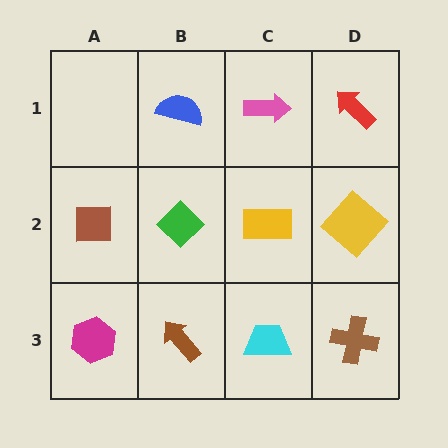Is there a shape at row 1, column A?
No, that cell is empty.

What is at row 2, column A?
A brown square.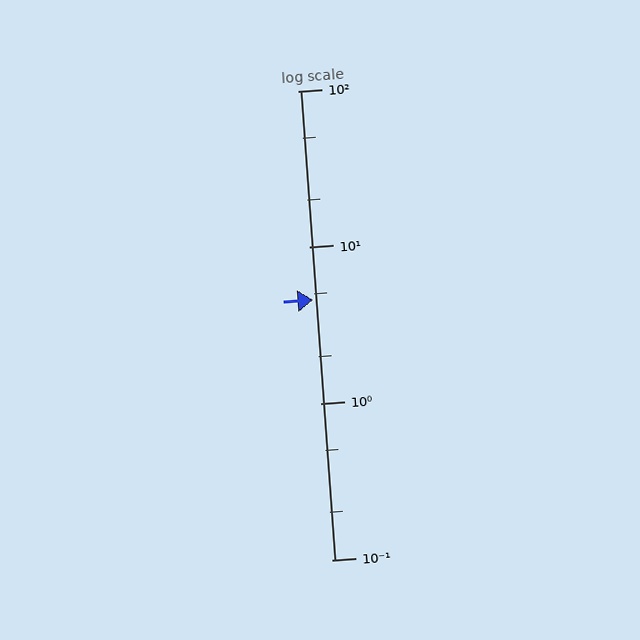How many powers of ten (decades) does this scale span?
The scale spans 3 decades, from 0.1 to 100.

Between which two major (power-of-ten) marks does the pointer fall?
The pointer is between 1 and 10.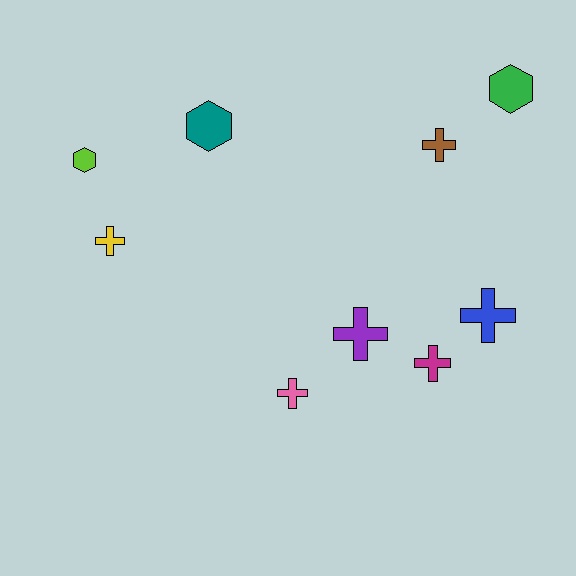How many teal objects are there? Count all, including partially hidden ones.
There is 1 teal object.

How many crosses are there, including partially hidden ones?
There are 6 crosses.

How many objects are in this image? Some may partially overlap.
There are 9 objects.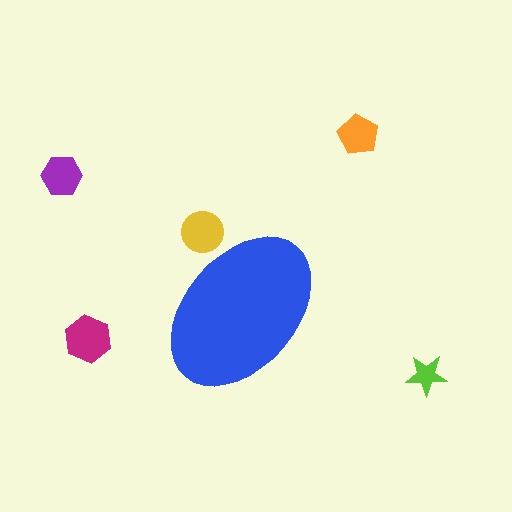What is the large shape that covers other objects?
A blue ellipse.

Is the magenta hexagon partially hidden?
No, the magenta hexagon is fully visible.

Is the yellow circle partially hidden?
Yes, the yellow circle is partially hidden behind the blue ellipse.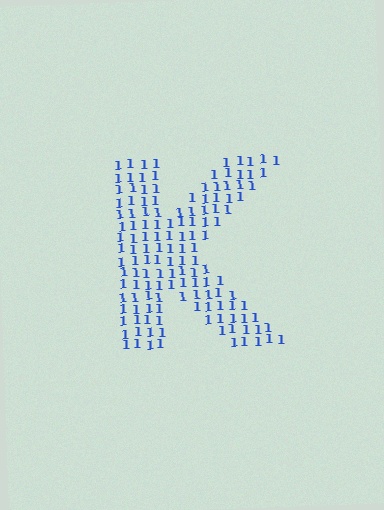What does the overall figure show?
The overall figure shows the letter K.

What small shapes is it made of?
It is made of small digit 1's.